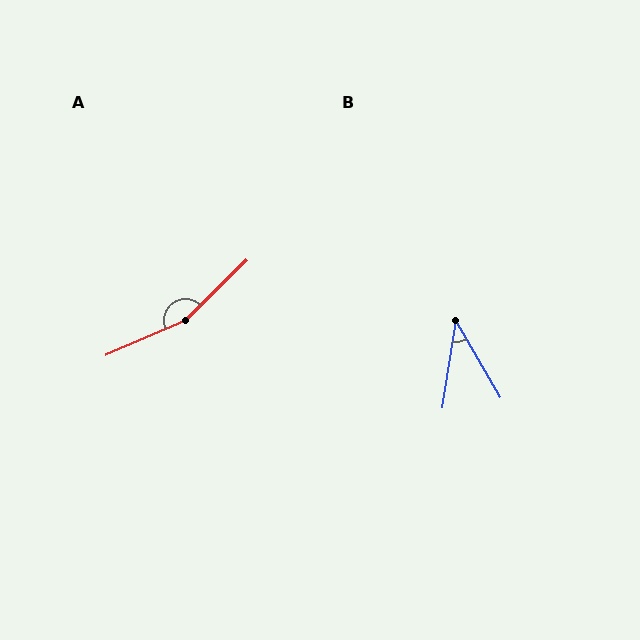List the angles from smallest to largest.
B (39°), A (159°).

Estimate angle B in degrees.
Approximately 39 degrees.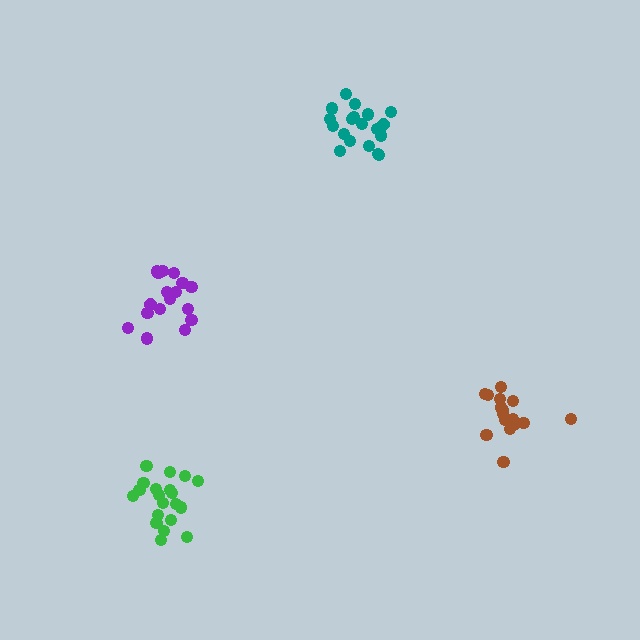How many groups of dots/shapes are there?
There are 4 groups.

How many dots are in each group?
Group 1: 16 dots, Group 2: 17 dots, Group 3: 20 dots, Group 4: 20 dots (73 total).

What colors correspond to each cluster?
The clusters are colored: brown, purple, teal, green.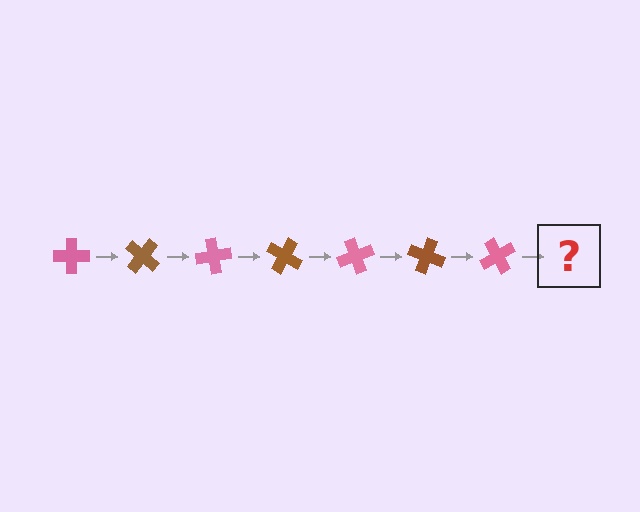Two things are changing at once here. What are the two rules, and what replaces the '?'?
The two rules are that it rotates 40 degrees each step and the color cycles through pink and brown. The '?' should be a brown cross, rotated 280 degrees from the start.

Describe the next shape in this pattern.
It should be a brown cross, rotated 280 degrees from the start.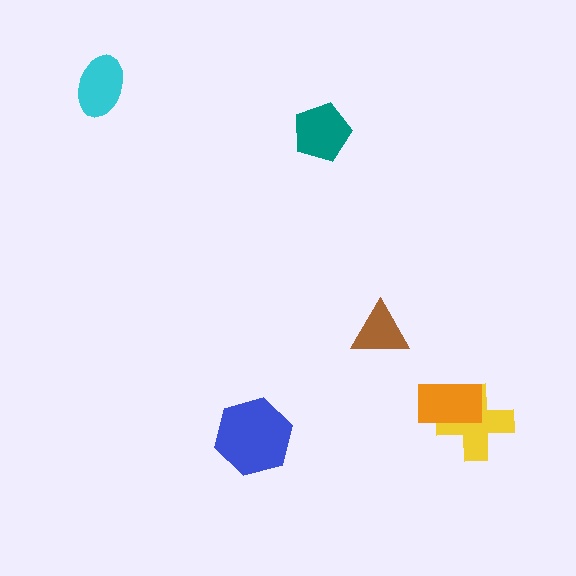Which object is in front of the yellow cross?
The orange rectangle is in front of the yellow cross.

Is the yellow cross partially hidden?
Yes, it is partially covered by another shape.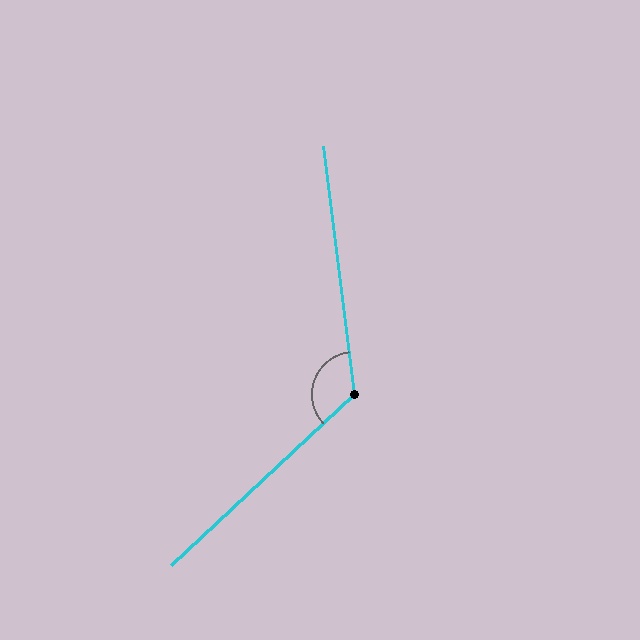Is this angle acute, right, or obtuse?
It is obtuse.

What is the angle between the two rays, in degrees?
Approximately 126 degrees.